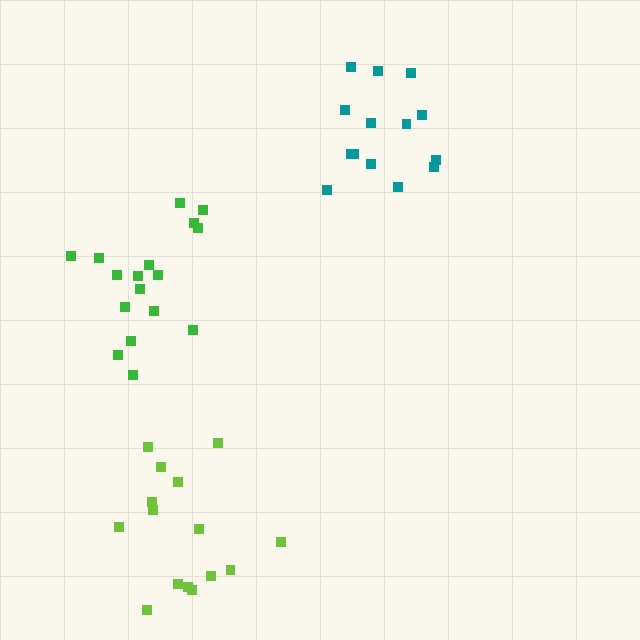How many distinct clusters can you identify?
There are 3 distinct clusters.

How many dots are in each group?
Group 1: 17 dots, Group 2: 15 dots, Group 3: 14 dots (46 total).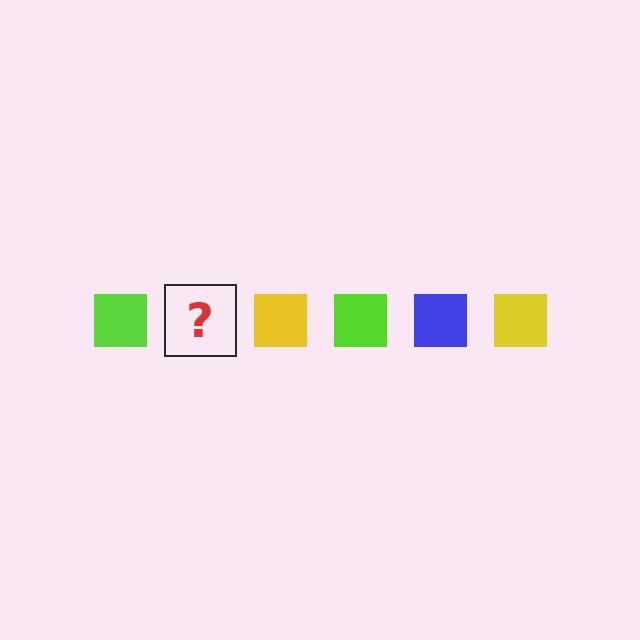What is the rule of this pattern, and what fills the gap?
The rule is that the pattern cycles through lime, blue, yellow squares. The gap should be filled with a blue square.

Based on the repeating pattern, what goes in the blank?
The blank should be a blue square.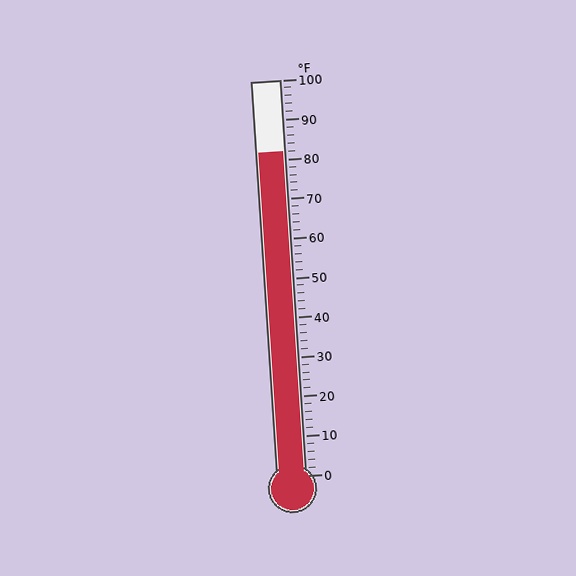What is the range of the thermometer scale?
The thermometer scale ranges from 0°F to 100°F.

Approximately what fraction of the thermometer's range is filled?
The thermometer is filled to approximately 80% of its range.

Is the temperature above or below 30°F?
The temperature is above 30°F.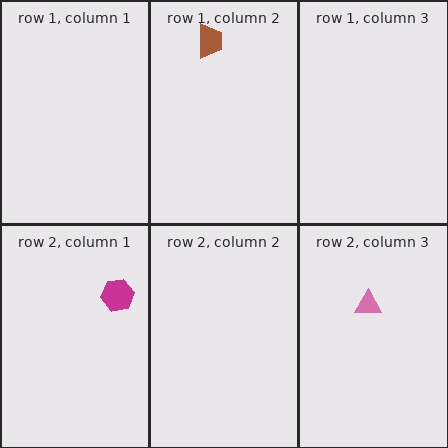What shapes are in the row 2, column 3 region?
The pink triangle.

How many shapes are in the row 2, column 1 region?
1.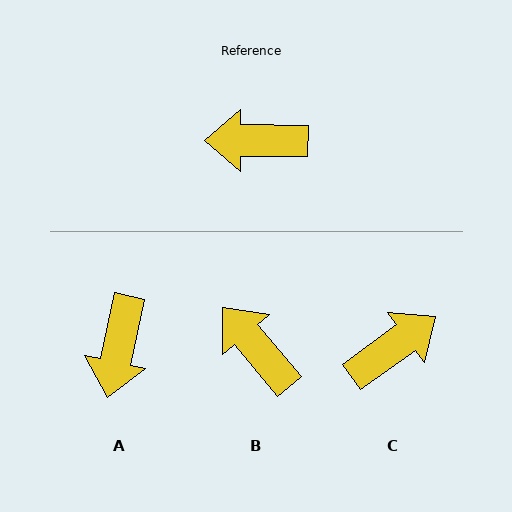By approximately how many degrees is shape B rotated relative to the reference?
Approximately 49 degrees clockwise.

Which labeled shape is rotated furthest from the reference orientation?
C, about 143 degrees away.